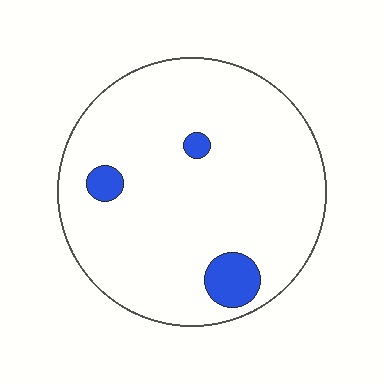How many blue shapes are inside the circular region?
3.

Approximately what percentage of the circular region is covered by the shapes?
Approximately 5%.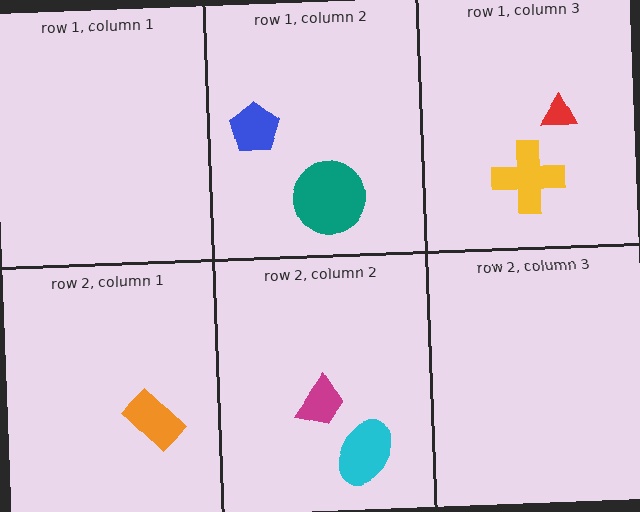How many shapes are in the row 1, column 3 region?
2.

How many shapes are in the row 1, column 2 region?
2.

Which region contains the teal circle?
The row 1, column 2 region.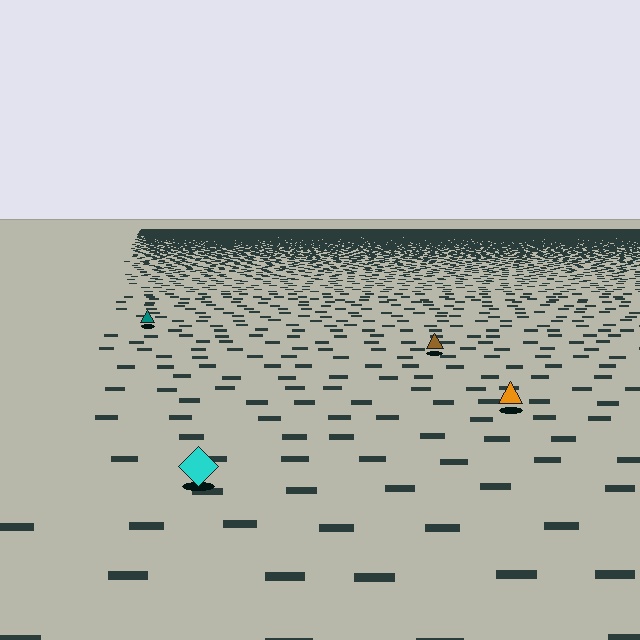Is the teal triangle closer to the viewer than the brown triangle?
No. The brown triangle is closer — you can tell from the texture gradient: the ground texture is coarser near it.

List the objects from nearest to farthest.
From nearest to farthest: the cyan diamond, the orange triangle, the brown triangle, the teal triangle.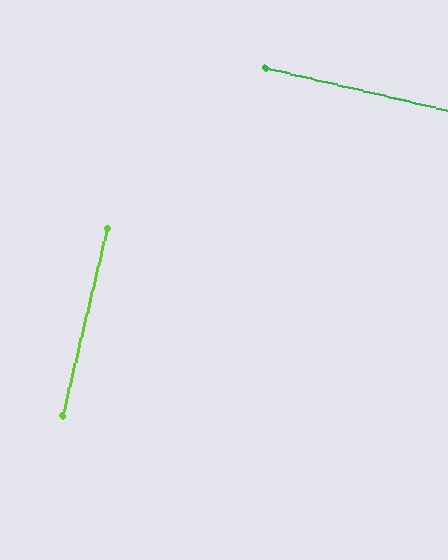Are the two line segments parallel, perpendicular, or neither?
Perpendicular — they meet at approximately 90°.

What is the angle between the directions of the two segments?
Approximately 90 degrees.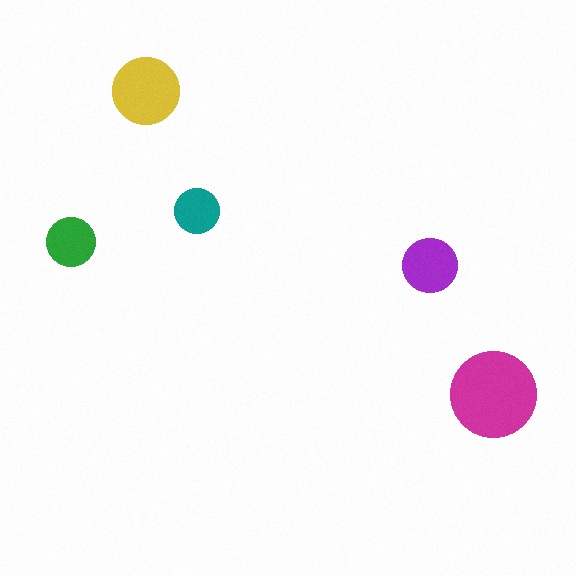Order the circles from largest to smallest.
the magenta one, the yellow one, the purple one, the green one, the teal one.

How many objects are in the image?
There are 5 objects in the image.